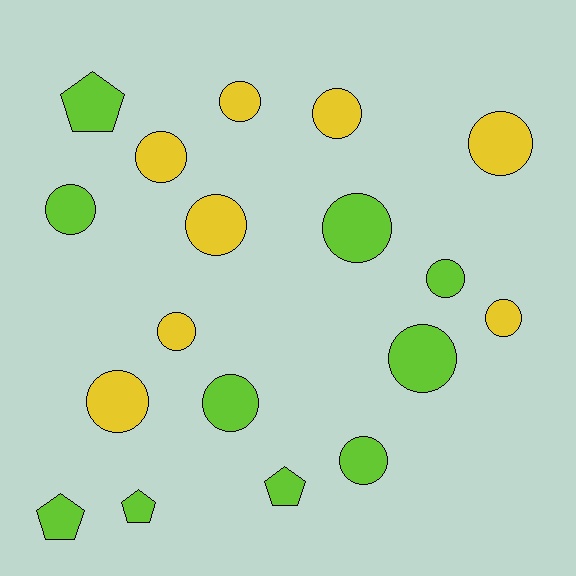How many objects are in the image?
There are 18 objects.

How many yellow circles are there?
There are 8 yellow circles.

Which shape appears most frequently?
Circle, with 14 objects.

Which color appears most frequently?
Lime, with 10 objects.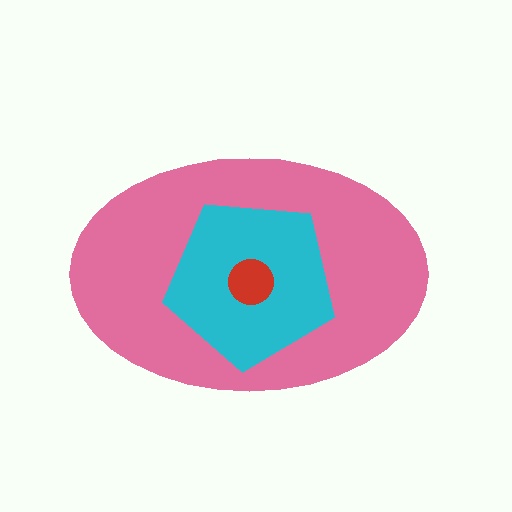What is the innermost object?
The red circle.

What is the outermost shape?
The pink ellipse.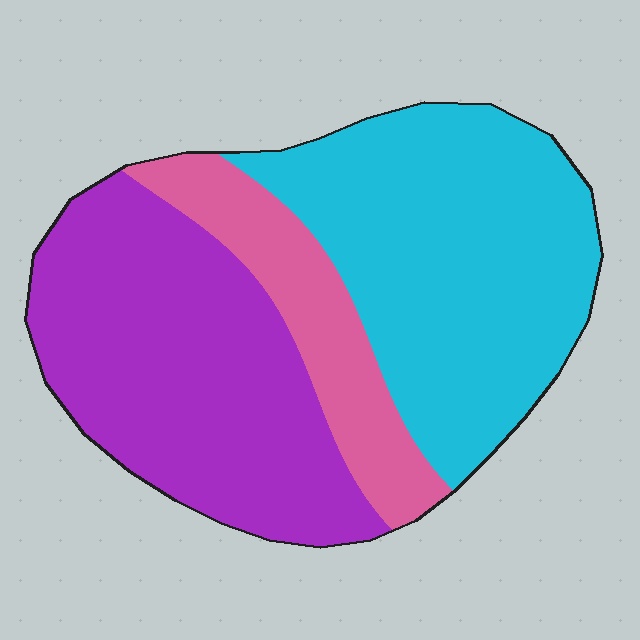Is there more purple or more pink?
Purple.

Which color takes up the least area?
Pink, at roughly 15%.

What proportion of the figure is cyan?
Cyan takes up between a third and a half of the figure.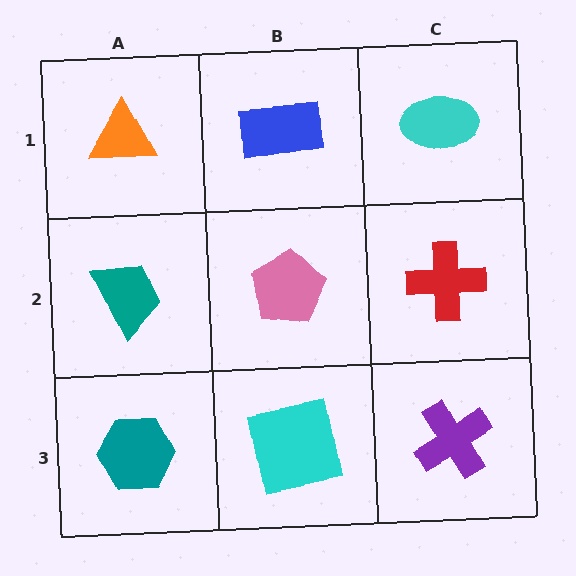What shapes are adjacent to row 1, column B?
A pink pentagon (row 2, column B), an orange triangle (row 1, column A), a cyan ellipse (row 1, column C).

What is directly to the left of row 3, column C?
A cyan square.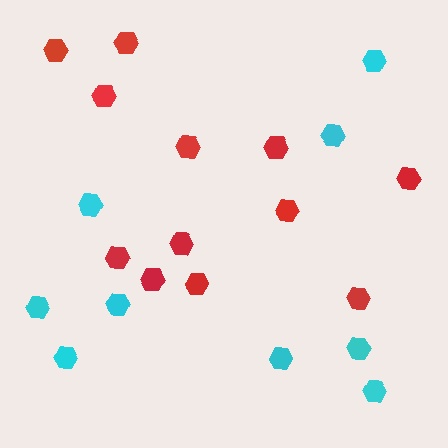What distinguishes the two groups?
There are 2 groups: one group of cyan hexagons (9) and one group of red hexagons (12).